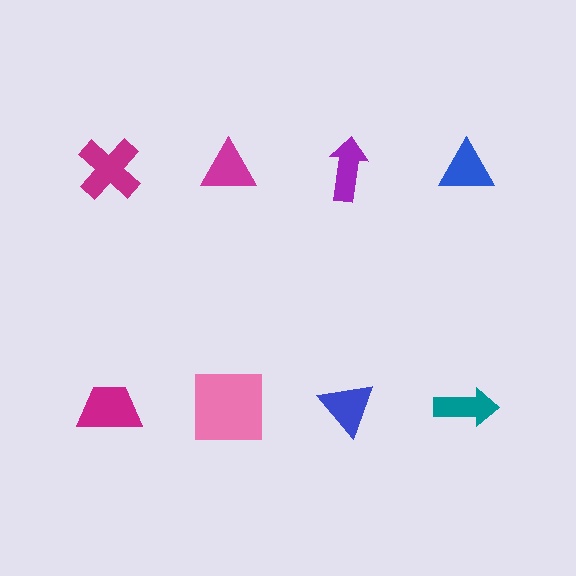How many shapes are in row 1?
4 shapes.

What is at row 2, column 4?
A teal arrow.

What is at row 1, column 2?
A magenta triangle.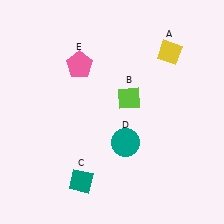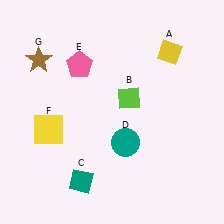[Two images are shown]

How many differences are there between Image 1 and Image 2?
There are 2 differences between the two images.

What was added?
A yellow square (F), a brown star (G) were added in Image 2.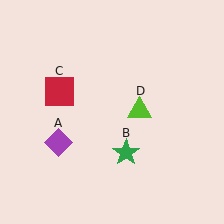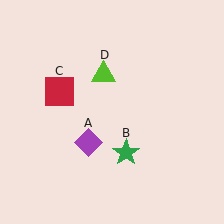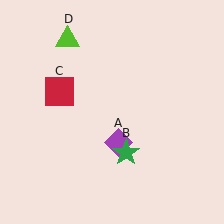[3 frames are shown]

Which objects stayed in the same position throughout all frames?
Green star (object B) and red square (object C) remained stationary.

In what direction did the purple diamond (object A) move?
The purple diamond (object A) moved right.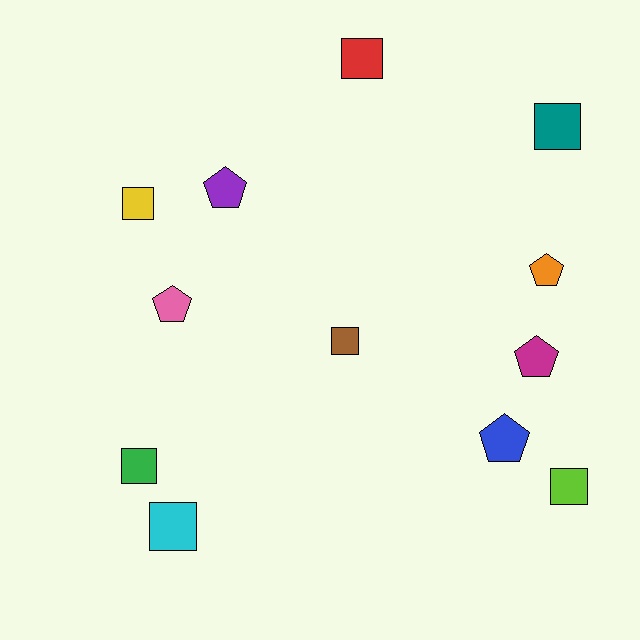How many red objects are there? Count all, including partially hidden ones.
There is 1 red object.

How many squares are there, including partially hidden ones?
There are 7 squares.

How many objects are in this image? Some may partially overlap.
There are 12 objects.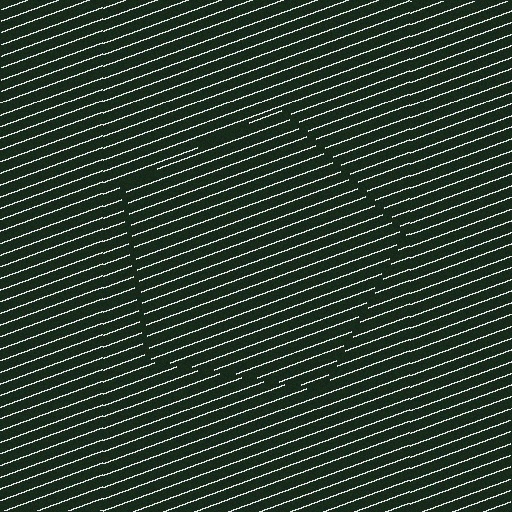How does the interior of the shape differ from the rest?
The interior of the shape contains the same grating, shifted by half a period — the contour is defined by the phase discontinuity where line-ends from the inner and outer gratings abut.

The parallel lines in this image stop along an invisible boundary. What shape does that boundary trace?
An illusory pentagon. The interior of the shape contains the same grating, shifted by half a period — the contour is defined by the phase discontinuity where line-ends from the inner and outer gratings abut.